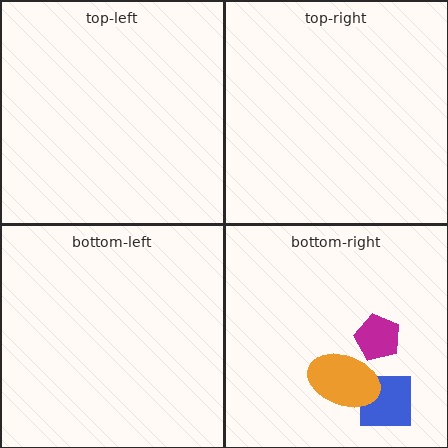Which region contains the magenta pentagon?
The bottom-right region.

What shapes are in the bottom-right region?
The blue square, the orange ellipse, the magenta pentagon.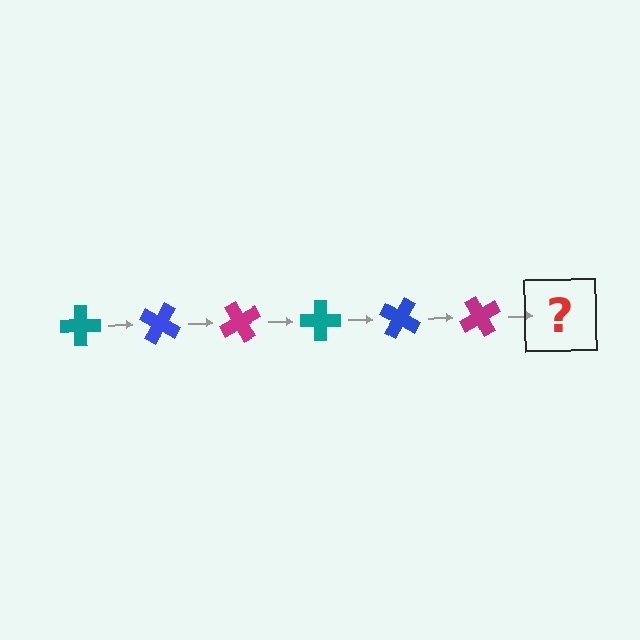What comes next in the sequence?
The next element should be a teal cross, rotated 180 degrees from the start.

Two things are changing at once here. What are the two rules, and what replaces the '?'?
The two rules are that it rotates 30 degrees each step and the color cycles through teal, blue, and magenta. The '?' should be a teal cross, rotated 180 degrees from the start.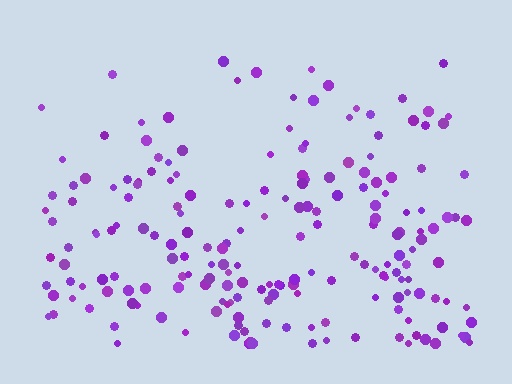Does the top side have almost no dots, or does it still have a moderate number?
Still a moderate number, just noticeably fewer than the bottom.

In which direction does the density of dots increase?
From top to bottom, with the bottom side densest.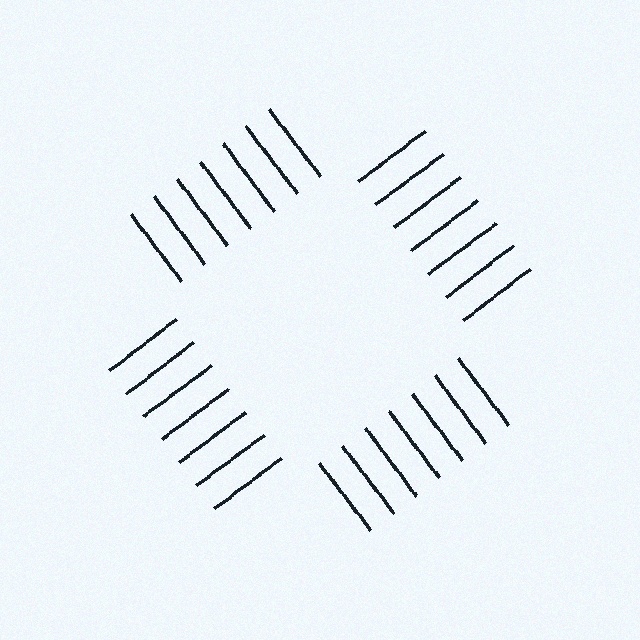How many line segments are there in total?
28 — 7 along each of the 4 edges.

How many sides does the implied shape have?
4 sides — the line-ends trace a square.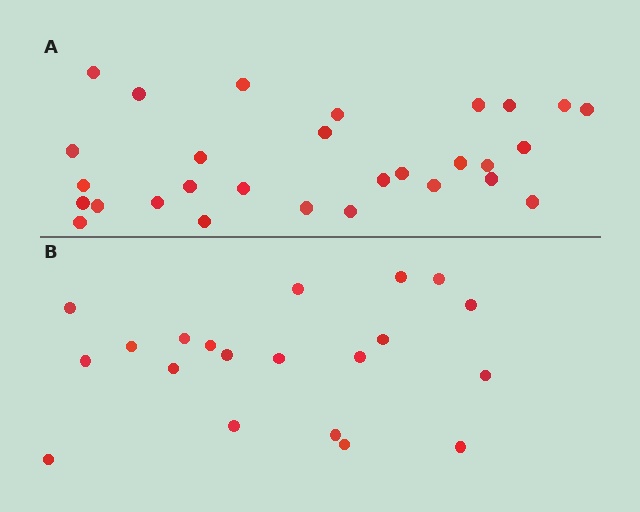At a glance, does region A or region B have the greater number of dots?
Region A (the top region) has more dots.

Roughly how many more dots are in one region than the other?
Region A has roughly 8 or so more dots than region B.